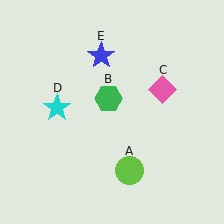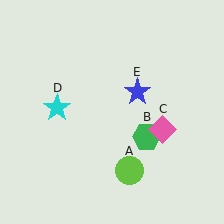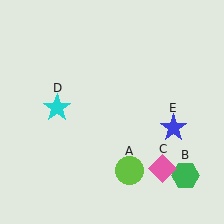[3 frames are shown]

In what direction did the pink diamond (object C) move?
The pink diamond (object C) moved down.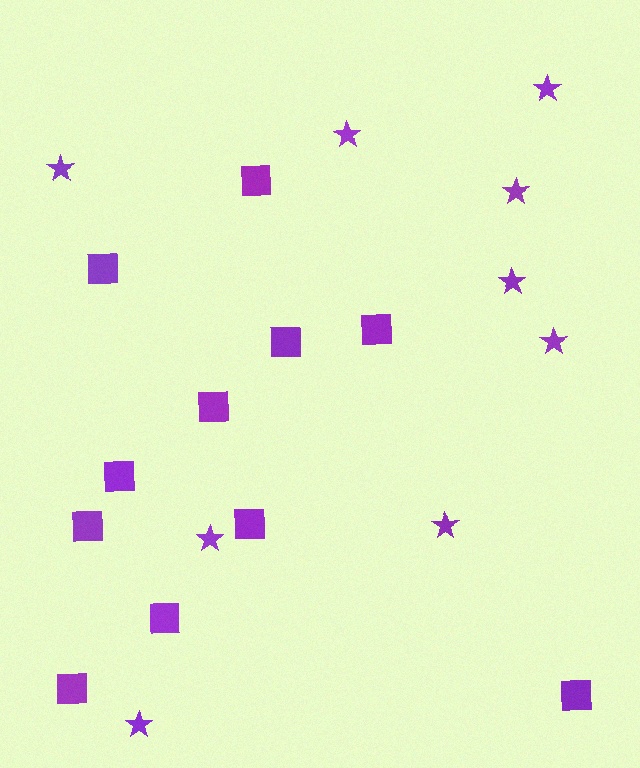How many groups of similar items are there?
There are 2 groups: one group of stars (9) and one group of squares (11).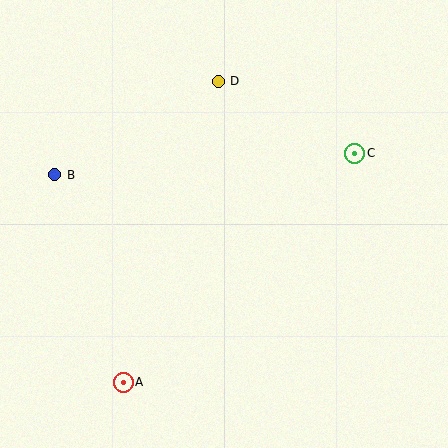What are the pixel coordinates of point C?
Point C is at (355, 153).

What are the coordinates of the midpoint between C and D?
The midpoint between C and D is at (287, 117).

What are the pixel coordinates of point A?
Point A is at (123, 382).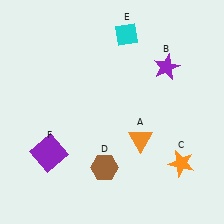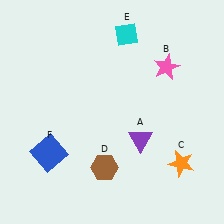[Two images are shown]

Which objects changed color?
A changed from orange to purple. B changed from purple to pink. F changed from purple to blue.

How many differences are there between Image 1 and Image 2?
There are 3 differences between the two images.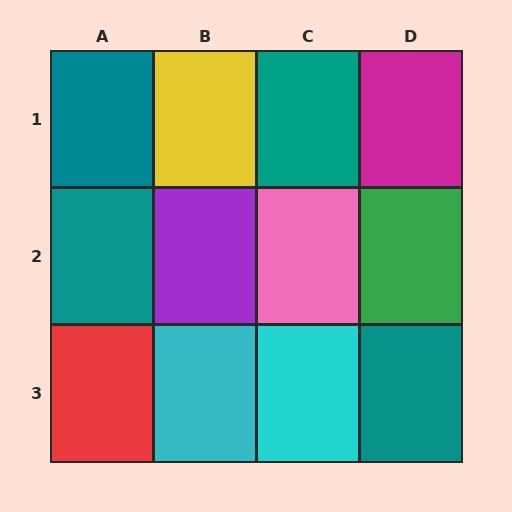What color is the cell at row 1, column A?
Teal.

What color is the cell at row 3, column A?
Red.